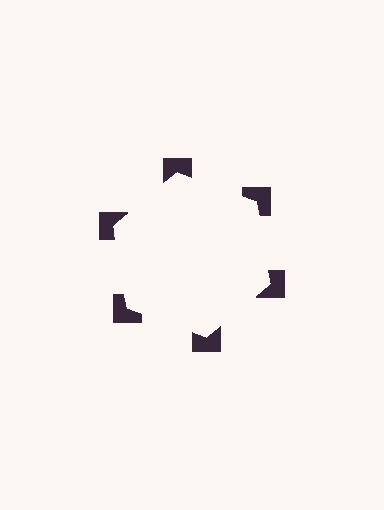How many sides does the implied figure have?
6 sides.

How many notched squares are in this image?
There are 6 — one at each vertex of the illusory hexagon.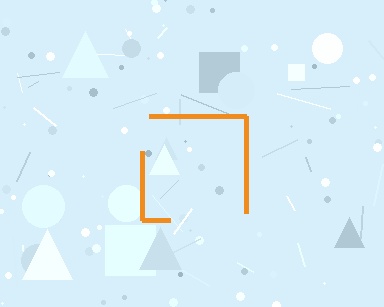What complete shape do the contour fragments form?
The contour fragments form a square.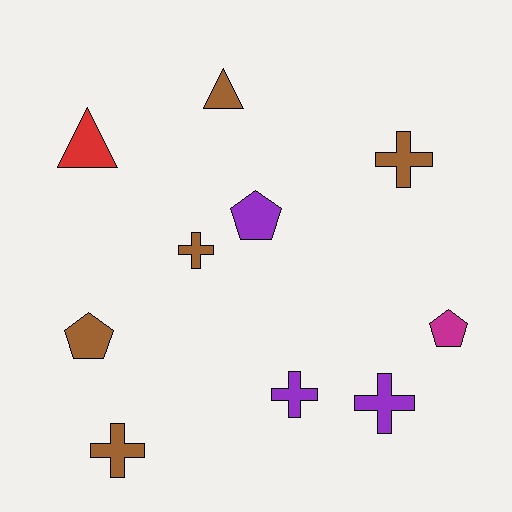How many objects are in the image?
There are 10 objects.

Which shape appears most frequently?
Cross, with 5 objects.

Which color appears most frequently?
Brown, with 5 objects.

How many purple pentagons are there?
There is 1 purple pentagon.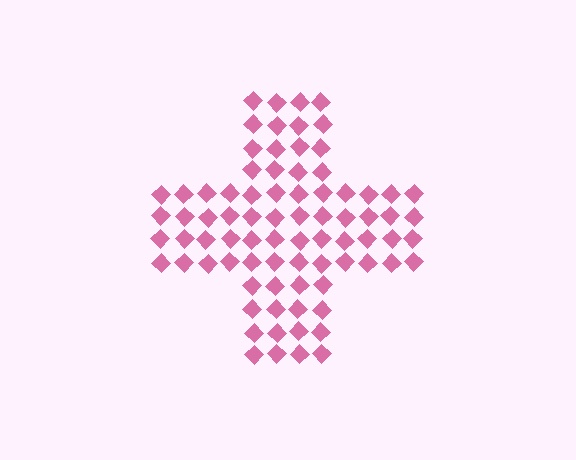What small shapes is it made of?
It is made of small diamonds.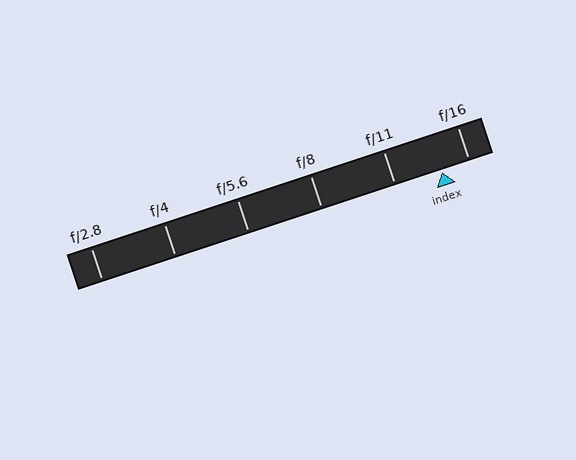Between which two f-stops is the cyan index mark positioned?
The index mark is between f/11 and f/16.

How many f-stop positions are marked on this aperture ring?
There are 6 f-stop positions marked.